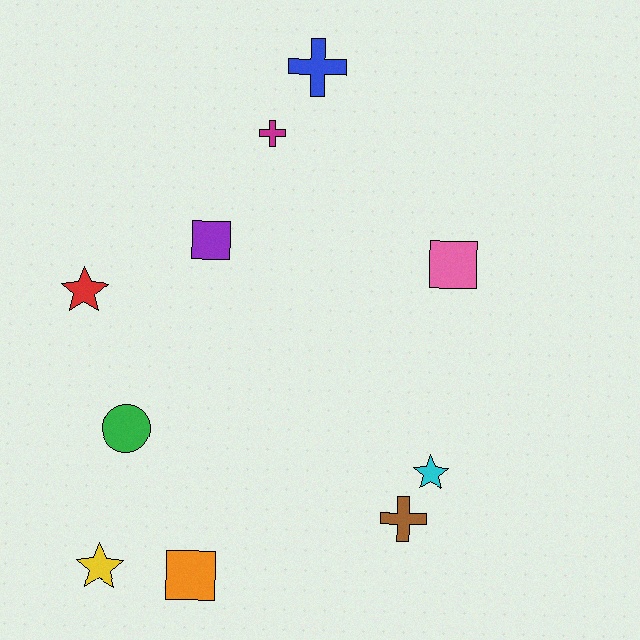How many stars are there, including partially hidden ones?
There are 3 stars.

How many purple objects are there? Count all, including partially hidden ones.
There is 1 purple object.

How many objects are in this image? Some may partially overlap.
There are 10 objects.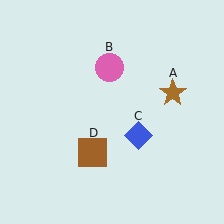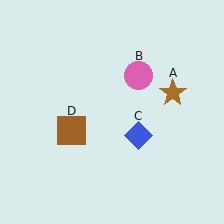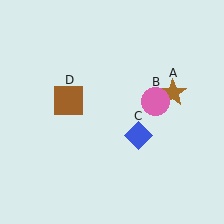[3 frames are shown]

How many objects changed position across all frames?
2 objects changed position: pink circle (object B), brown square (object D).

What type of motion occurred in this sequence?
The pink circle (object B), brown square (object D) rotated clockwise around the center of the scene.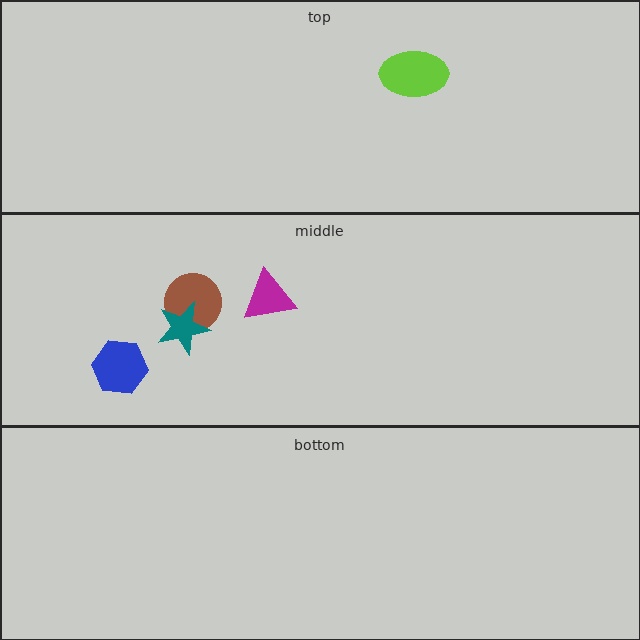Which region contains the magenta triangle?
The middle region.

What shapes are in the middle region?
The blue hexagon, the brown circle, the magenta triangle, the teal star.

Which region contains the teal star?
The middle region.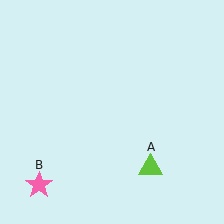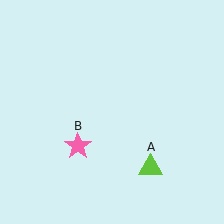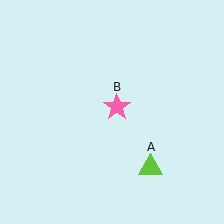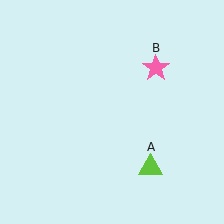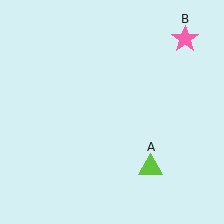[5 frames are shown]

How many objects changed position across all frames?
1 object changed position: pink star (object B).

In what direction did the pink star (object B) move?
The pink star (object B) moved up and to the right.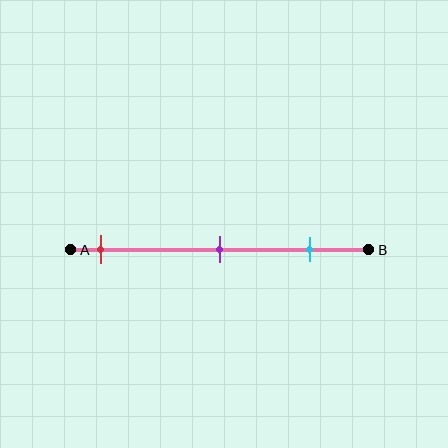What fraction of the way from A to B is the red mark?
The red mark is approximately 10% (0.1) of the way from A to B.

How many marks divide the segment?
There are 3 marks dividing the segment.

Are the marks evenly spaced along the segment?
Yes, the marks are approximately evenly spaced.